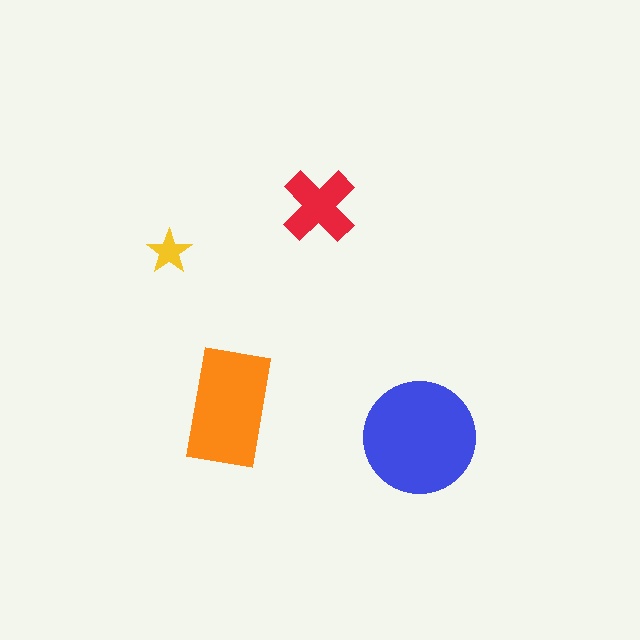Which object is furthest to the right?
The blue circle is rightmost.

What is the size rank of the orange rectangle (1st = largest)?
2nd.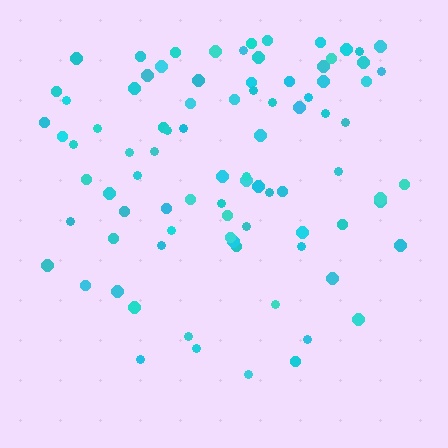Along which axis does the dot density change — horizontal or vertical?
Vertical.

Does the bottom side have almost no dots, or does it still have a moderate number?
Still a moderate number, just noticeably fewer than the top.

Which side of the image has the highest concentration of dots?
The top.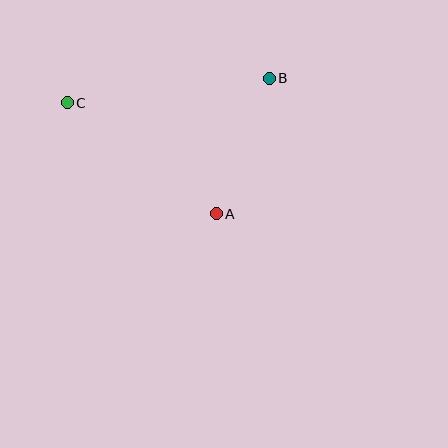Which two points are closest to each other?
Points A and B are closest to each other.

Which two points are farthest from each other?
Points B and C are farthest from each other.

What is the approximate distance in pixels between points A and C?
The distance between A and C is approximately 186 pixels.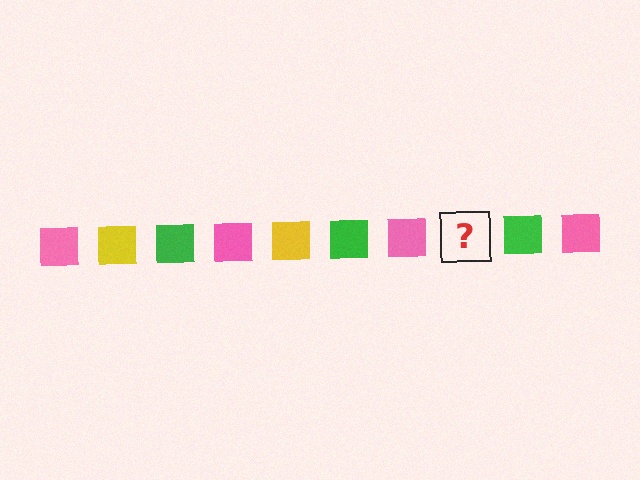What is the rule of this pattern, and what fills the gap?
The rule is that the pattern cycles through pink, yellow, green squares. The gap should be filled with a yellow square.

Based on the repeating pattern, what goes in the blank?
The blank should be a yellow square.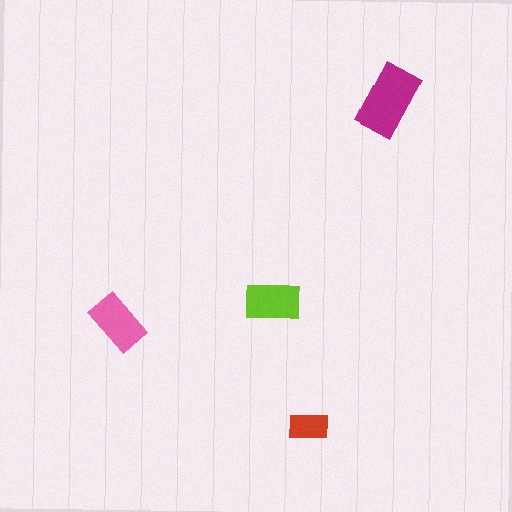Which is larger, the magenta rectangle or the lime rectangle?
The magenta one.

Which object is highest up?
The magenta rectangle is topmost.